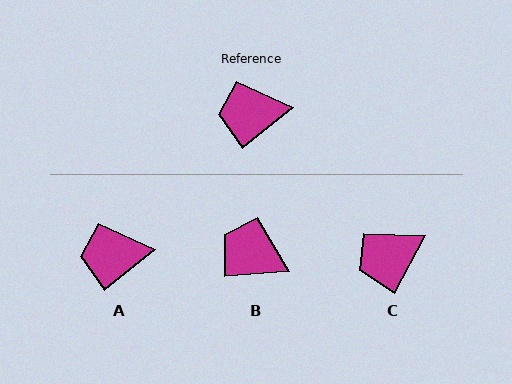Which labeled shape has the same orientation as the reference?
A.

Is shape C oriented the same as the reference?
No, it is off by about 23 degrees.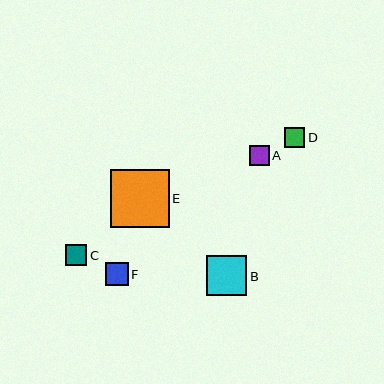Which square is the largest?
Square E is the largest with a size of approximately 58 pixels.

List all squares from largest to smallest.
From largest to smallest: E, B, F, C, A, D.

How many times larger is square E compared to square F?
Square E is approximately 2.5 times the size of square F.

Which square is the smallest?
Square D is the smallest with a size of approximately 20 pixels.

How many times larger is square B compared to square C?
Square B is approximately 1.9 times the size of square C.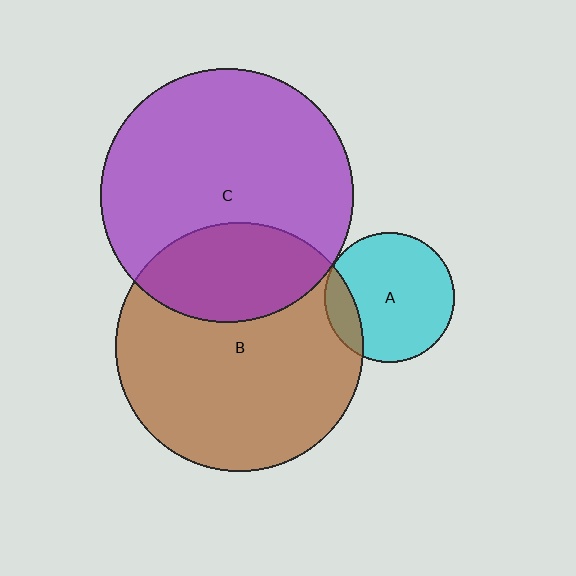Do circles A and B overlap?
Yes.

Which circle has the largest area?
Circle C (purple).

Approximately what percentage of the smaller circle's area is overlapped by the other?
Approximately 15%.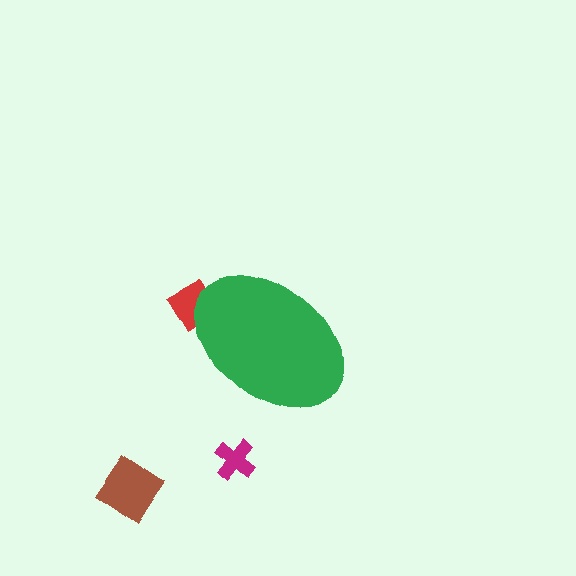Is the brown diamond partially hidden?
No, the brown diamond is fully visible.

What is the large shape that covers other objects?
A green ellipse.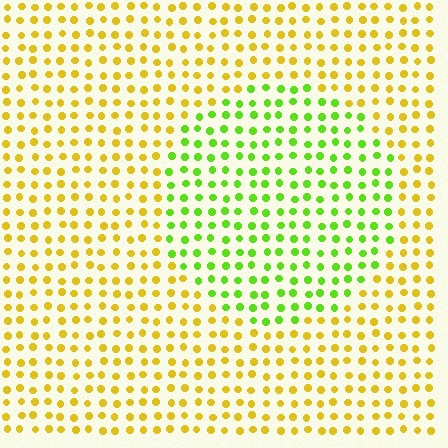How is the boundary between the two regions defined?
The boundary is defined purely by a slight shift in hue (about 50 degrees). Spacing, size, and orientation are identical on both sides.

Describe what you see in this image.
The image is filled with small yellow elements in a uniform arrangement. A circle-shaped region is visible where the elements are tinted to a slightly different hue, forming a subtle color boundary.